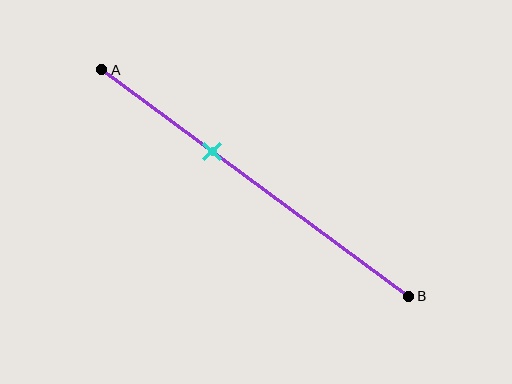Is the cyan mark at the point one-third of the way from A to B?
Yes, the mark is approximately at the one-third point.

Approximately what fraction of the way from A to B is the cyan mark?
The cyan mark is approximately 35% of the way from A to B.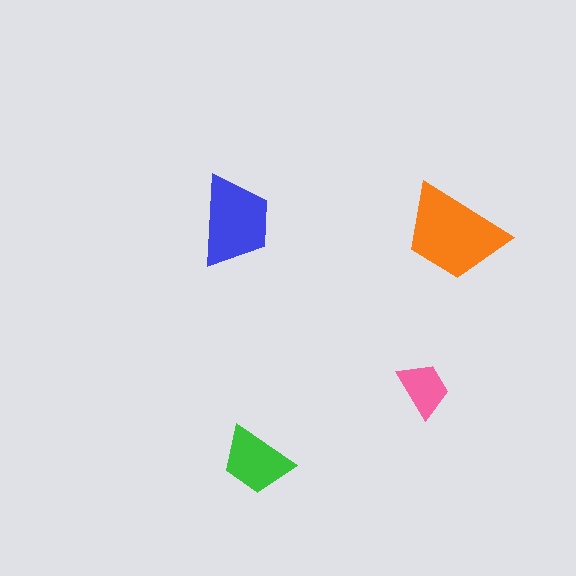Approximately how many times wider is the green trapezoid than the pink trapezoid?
About 1.5 times wider.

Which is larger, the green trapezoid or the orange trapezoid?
The orange one.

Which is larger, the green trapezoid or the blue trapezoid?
The blue one.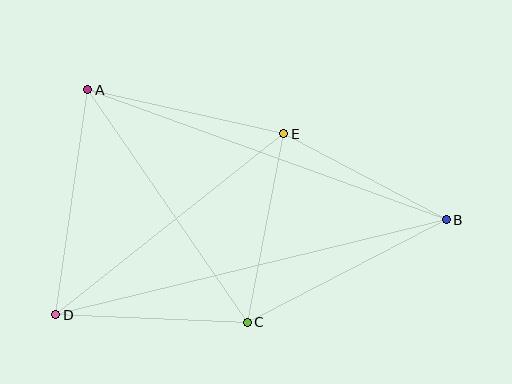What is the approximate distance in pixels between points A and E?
The distance between A and E is approximately 201 pixels.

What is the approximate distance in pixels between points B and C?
The distance between B and C is approximately 224 pixels.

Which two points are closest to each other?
Points B and E are closest to each other.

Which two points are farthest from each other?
Points B and D are farthest from each other.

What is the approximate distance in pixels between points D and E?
The distance between D and E is approximately 291 pixels.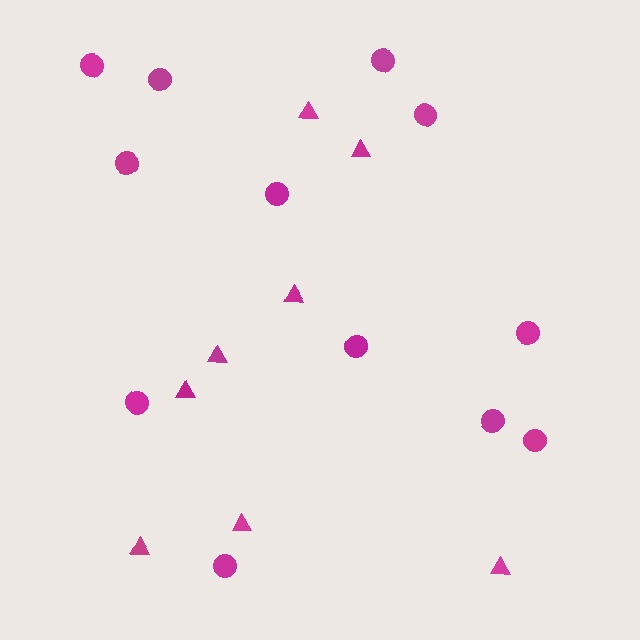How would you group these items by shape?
There are 2 groups: one group of triangles (8) and one group of circles (12).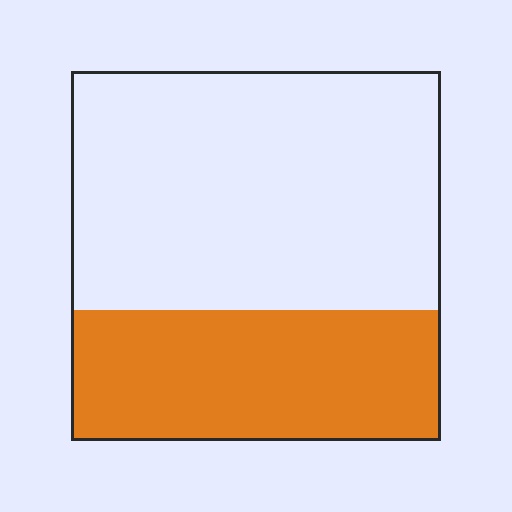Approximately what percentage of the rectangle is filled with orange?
Approximately 35%.